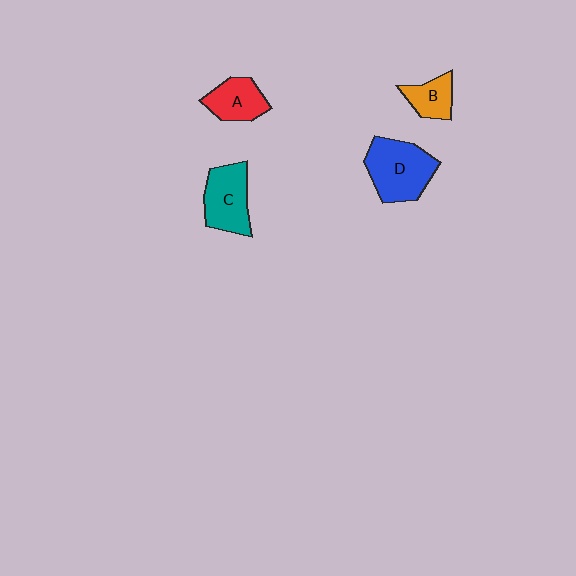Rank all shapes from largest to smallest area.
From largest to smallest: D (blue), C (teal), A (red), B (orange).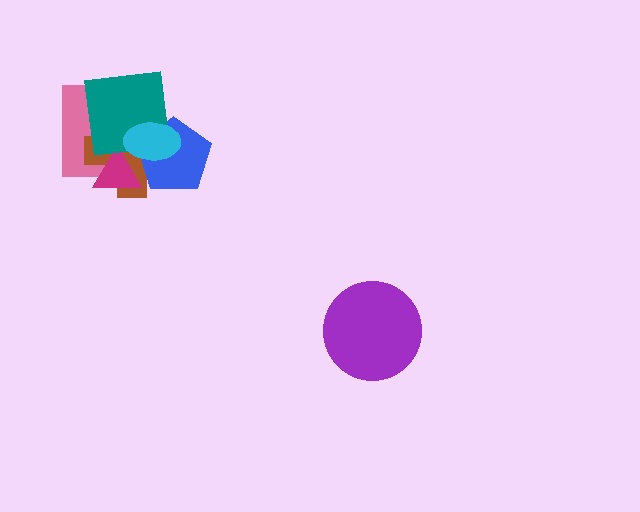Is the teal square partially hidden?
Yes, it is partially covered by another shape.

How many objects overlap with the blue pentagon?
5 objects overlap with the blue pentagon.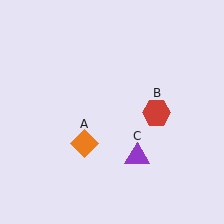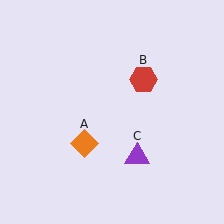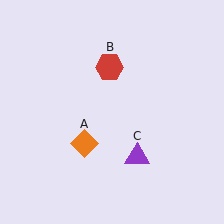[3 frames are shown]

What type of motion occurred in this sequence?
The red hexagon (object B) rotated counterclockwise around the center of the scene.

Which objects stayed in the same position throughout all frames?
Orange diamond (object A) and purple triangle (object C) remained stationary.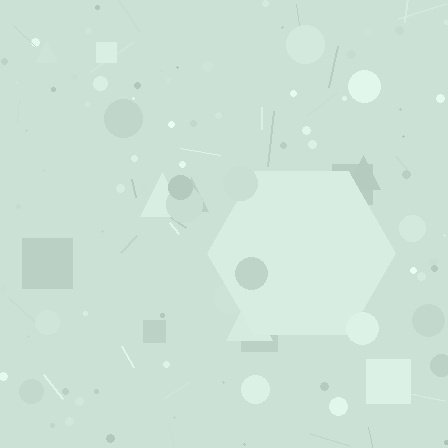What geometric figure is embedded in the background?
A hexagon is embedded in the background.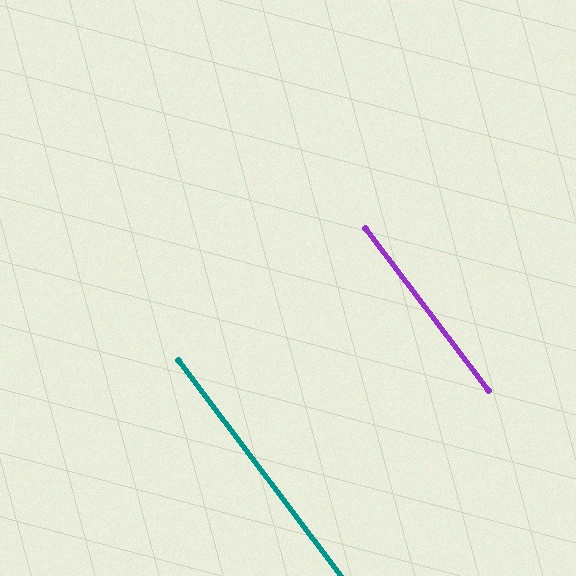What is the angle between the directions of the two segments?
Approximately 0 degrees.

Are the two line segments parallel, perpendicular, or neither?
Parallel — their directions differ by only 0.2°.